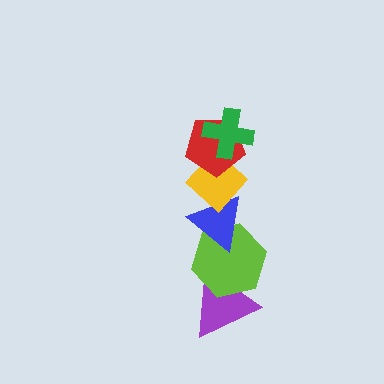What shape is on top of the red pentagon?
The green cross is on top of the red pentagon.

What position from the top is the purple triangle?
The purple triangle is 6th from the top.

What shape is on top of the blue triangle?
The yellow diamond is on top of the blue triangle.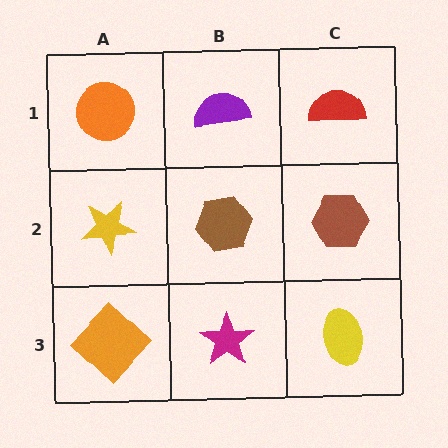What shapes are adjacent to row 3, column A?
A yellow star (row 2, column A), a magenta star (row 3, column B).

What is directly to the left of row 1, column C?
A purple semicircle.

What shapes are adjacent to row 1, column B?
A brown hexagon (row 2, column B), an orange circle (row 1, column A), a red semicircle (row 1, column C).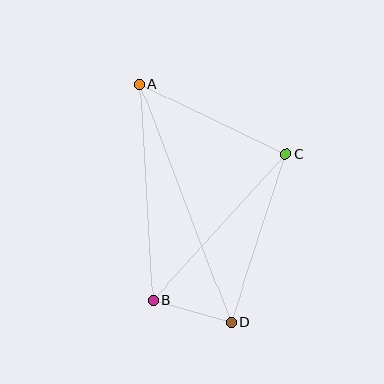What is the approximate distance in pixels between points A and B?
The distance between A and B is approximately 216 pixels.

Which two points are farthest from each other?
Points A and D are farthest from each other.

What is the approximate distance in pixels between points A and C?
The distance between A and C is approximately 162 pixels.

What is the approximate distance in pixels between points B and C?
The distance between B and C is approximately 197 pixels.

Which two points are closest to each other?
Points B and D are closest to each other.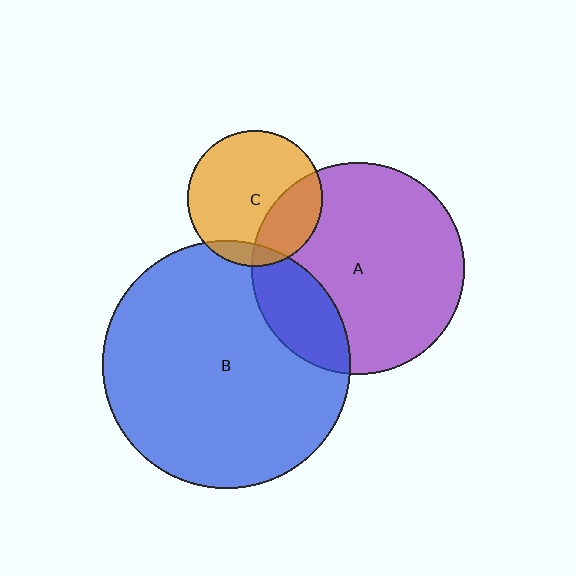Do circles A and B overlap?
Yes.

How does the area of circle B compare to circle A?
Approximately 1.4 times.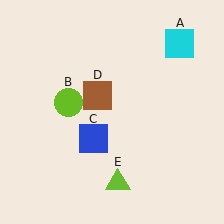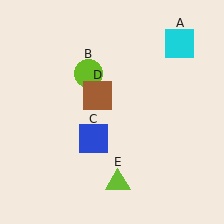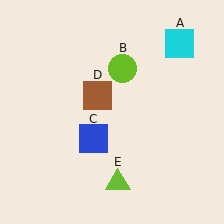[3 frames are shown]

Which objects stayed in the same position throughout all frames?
Cyan square (object A) and blue square (object C) and brown square (object D) and lime triangle (object E) remained stationary.